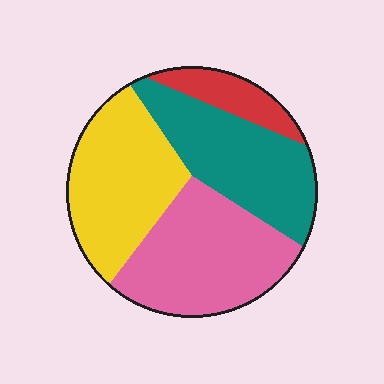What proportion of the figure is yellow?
Yellow covers around 30% of the figure.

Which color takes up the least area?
Red, at roughly 10%.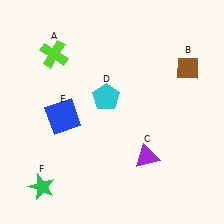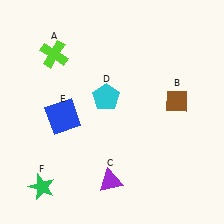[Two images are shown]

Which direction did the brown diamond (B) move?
The brown diamond (B) moved down.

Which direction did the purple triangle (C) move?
The purple triangle (C) moved left.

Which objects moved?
The objects that moved are: the brown diamond (B), the purple triangle (C).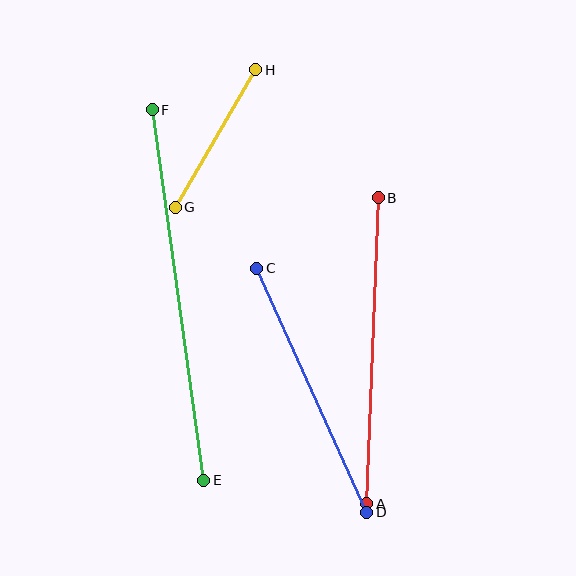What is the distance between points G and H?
The distance is approximately 159 pixels.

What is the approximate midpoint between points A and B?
The midpoint is at approximately (373, 351) pixels.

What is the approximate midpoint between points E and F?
The midpoint is at approximately (178, 295) pixels.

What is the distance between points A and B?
The distance is approximately 306 pixels.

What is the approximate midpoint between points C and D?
The midpoint is at approximately (312, 390) pixels.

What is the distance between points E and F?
The distance is approximately 374 pixels.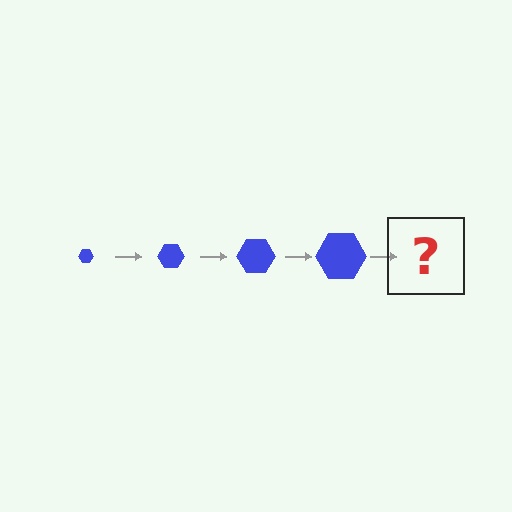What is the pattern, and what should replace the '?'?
The pattern is that the hexagon gets progressively larger each step. The '?' should be a blue hexagon, larger than the previous one.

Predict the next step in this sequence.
The next step is a blue hexagon, larger than the previous one.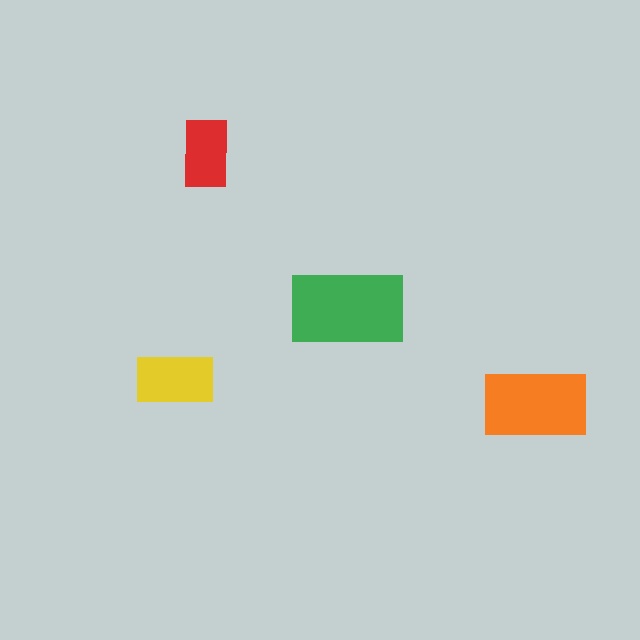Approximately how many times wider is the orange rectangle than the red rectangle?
About 1.5 times wider.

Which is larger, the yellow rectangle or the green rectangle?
The green one.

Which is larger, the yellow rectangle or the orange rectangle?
The orange one.